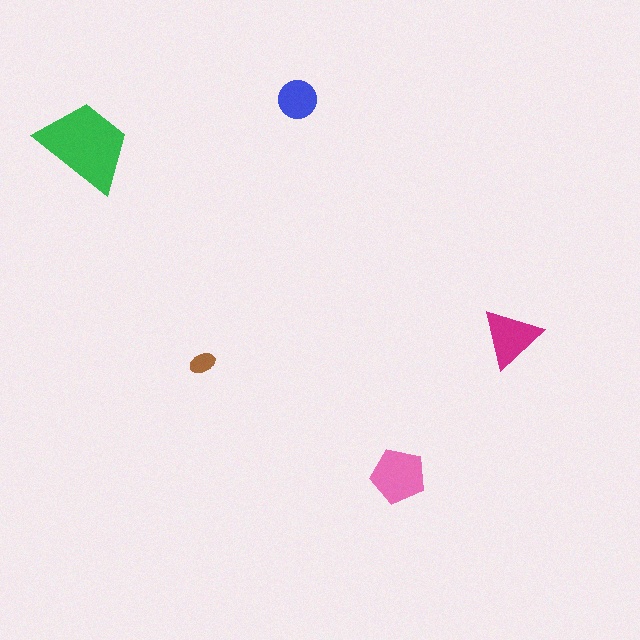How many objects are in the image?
There are 5 objects in the image.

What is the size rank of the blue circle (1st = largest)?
4th.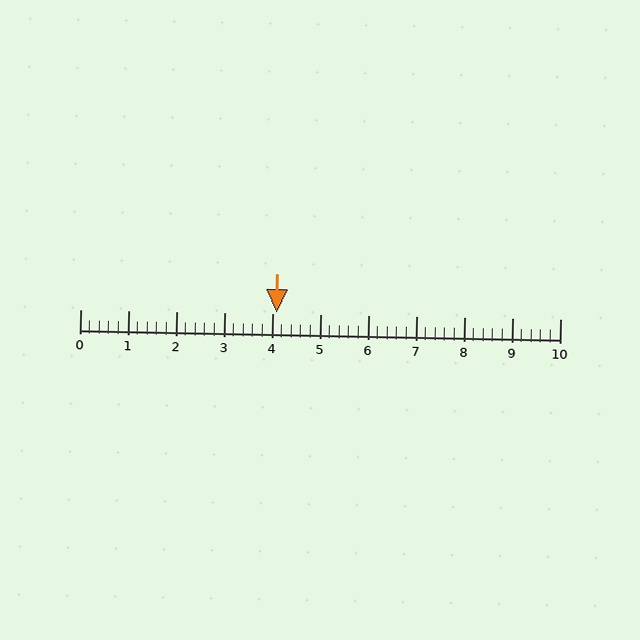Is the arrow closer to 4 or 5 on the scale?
The arrow is closer to 4.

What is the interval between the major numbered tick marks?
The major tick marks are spaced 1 units apart.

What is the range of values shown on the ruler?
The ruler shows values from 0 to 10.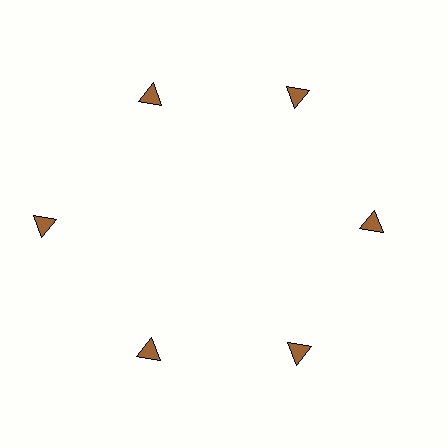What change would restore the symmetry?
The symmetry would be restored by moving it inward, back onto the ring so that all 6 triangles sit at equal angles and equal distance from the center.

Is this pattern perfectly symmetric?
No. The 6 brown triangles are arranged in a ring, but one element near the 9 o'clock position is pushed outward from the center, breaking the 6-fold rotational symmetry.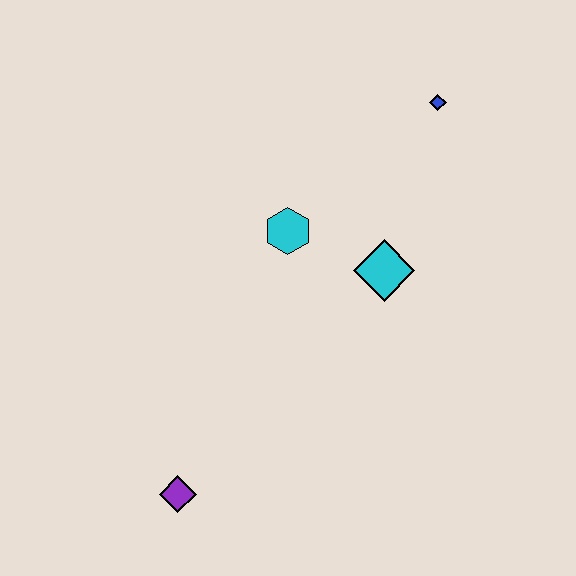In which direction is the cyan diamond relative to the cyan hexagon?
The cyan diamond is to the right of the cyan hexagon.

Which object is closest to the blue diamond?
The cyan diamond is closest to the blue diamond.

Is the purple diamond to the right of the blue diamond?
No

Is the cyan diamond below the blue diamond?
Yes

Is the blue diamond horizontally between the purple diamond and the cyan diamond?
No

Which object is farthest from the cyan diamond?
The purple diamond is farthest from the cyan diamond.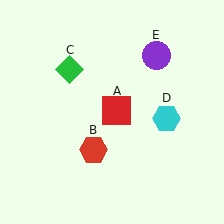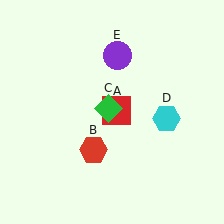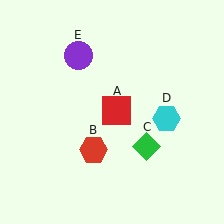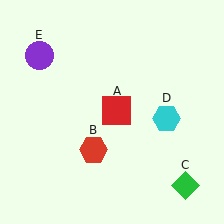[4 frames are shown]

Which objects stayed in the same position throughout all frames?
Red square (object A) and red hexagon (object B) and cyan hexagon (object D) remained stationary.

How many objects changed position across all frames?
2 objects changed position: green diamond (object C), purple circle (object E).